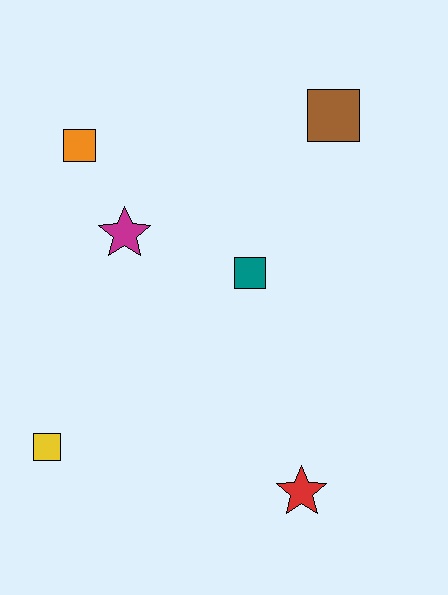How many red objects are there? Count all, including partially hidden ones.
There is 1 red object.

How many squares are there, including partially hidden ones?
There are 4 squares.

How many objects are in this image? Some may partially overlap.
There are 6 objects.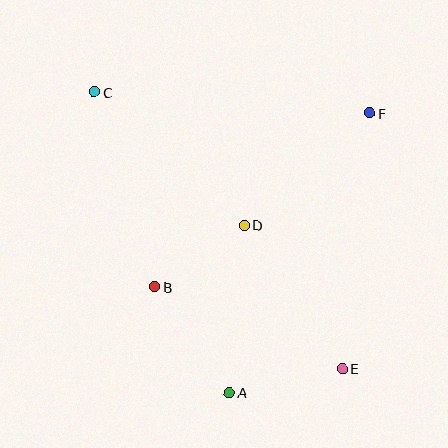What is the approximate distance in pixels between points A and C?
The distance between A and C is approximately 329 pixels.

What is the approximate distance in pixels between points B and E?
The distance between B and E is approximately 204 pixels.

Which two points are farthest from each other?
Points C and E are farthest from each other.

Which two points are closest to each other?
Points B and D are closest to each other.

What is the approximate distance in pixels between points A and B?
The distance between A and B is approximately 129 pixels.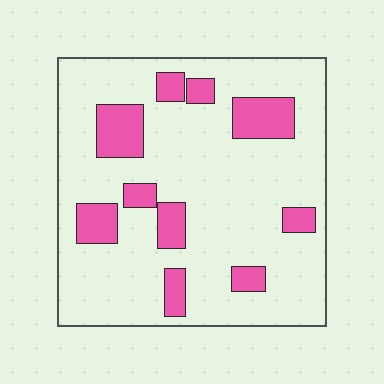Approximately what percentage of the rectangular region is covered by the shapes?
Approximately 20%.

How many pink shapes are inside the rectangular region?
10.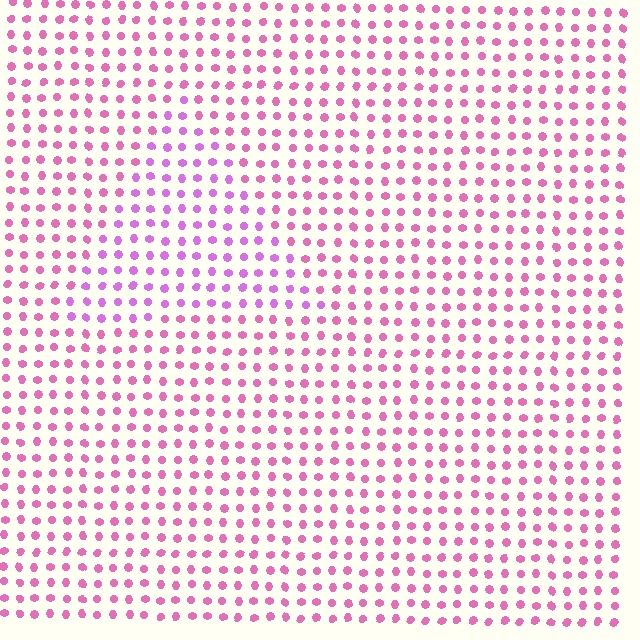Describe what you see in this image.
The image is filled with small pink elements in a uniform arrangement. A triangle-shaped region is visible where the elements are tinted to a slightly different hue, forming a subtle color boundary.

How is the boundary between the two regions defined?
The boundary is defined purely by a slight shift in hue (about 30 degrees). Spacing, size, and orientation are identical on both sides.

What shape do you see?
I see a triangle.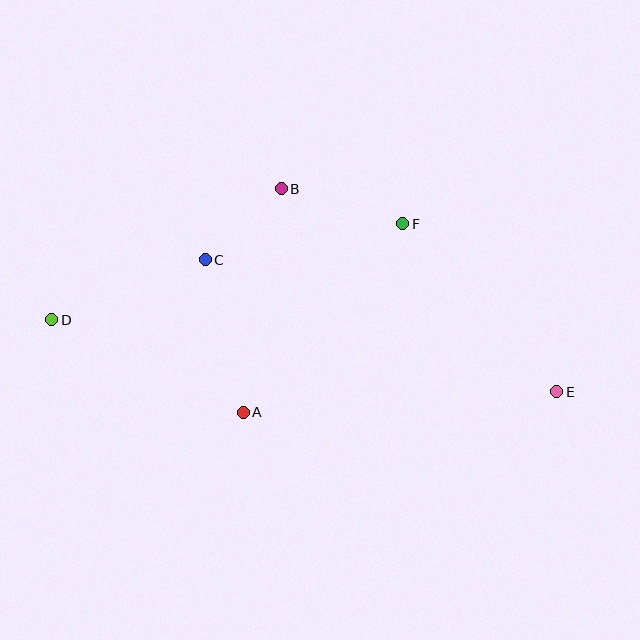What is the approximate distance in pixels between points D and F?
The distance between D and F is approximately 364 pixels.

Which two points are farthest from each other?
Points D and E are farthest from each other.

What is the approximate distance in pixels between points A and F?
The distance between A and F is approximately 247 pixels.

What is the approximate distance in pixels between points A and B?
The distance between A and B is approximately 227 pixels.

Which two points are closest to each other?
Points B and C are closest to each other.